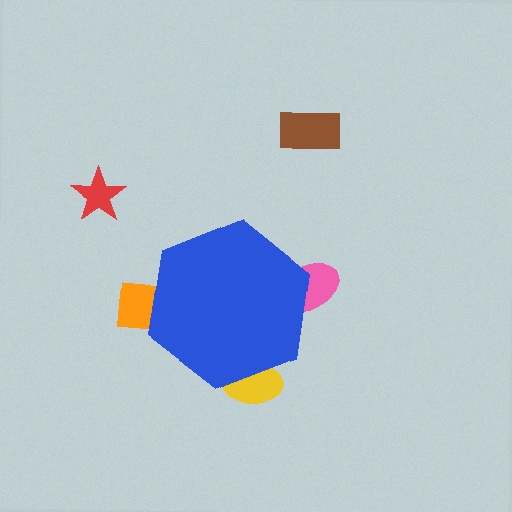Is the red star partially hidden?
No, the red star is fully visible.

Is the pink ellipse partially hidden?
Yes, the pink ellipse is partially hidden behind the blue hexagon.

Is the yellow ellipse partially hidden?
Yes, the yellow ellipse is partially hidden behind the blue hexagon.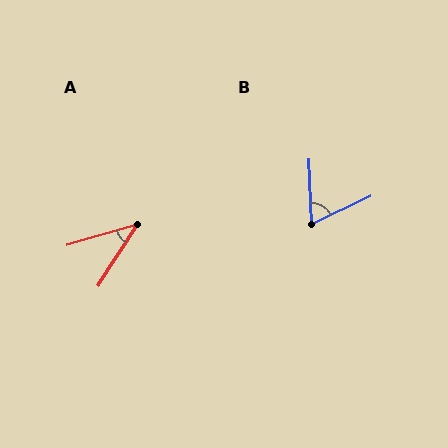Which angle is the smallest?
A, at approximately 41 degrees.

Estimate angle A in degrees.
Approximately 41 degrees.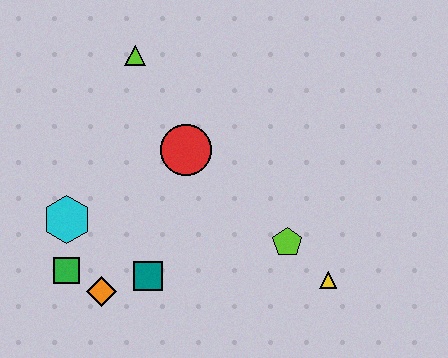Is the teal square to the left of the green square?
No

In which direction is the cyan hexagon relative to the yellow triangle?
The cyan hexagon is to the left of the yellow triangle.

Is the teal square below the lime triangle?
Yes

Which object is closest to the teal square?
The orange diamond is closest to the teal square.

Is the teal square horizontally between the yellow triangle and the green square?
Yes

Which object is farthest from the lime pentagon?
The lime triangle is farthest from the lime pentagon.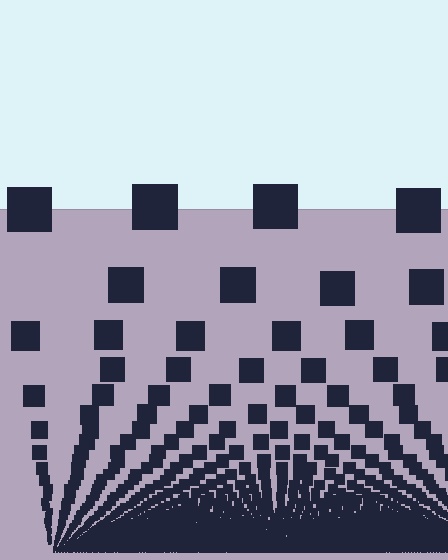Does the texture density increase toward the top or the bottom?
Density increases toward the bottom.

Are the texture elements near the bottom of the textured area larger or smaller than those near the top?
Smaller. The gradient is inverted — elements near the bottom are smaller and denser.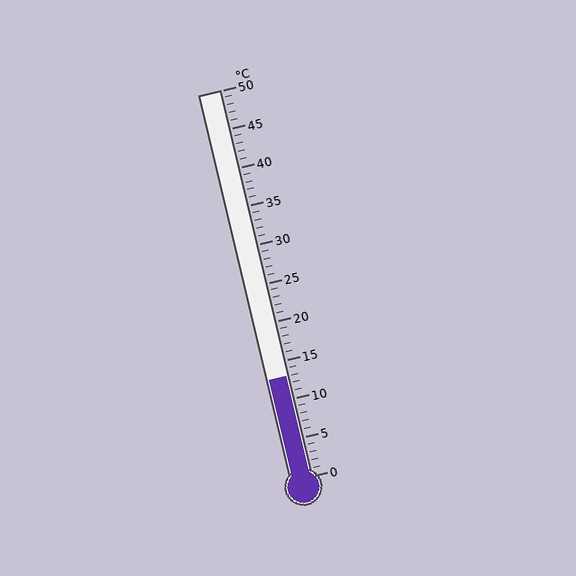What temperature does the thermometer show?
The thermometer shows approximately 13°C.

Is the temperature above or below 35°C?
The temperature is below 35°C.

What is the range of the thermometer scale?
The thermometer scale ranges from 0°C to 50°C.